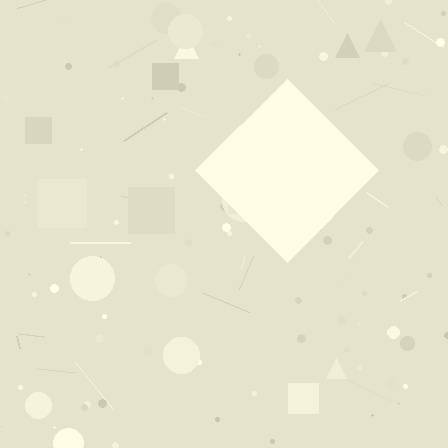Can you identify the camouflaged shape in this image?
The camouflaged shape is a diamond.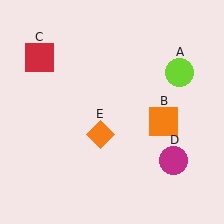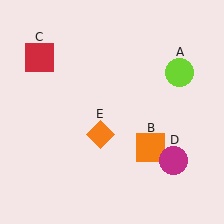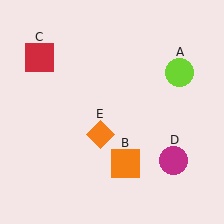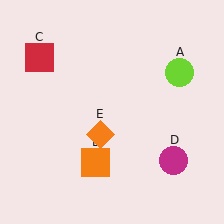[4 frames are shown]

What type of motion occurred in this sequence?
The orange square (object B) rotated clockwise around the center of the scene.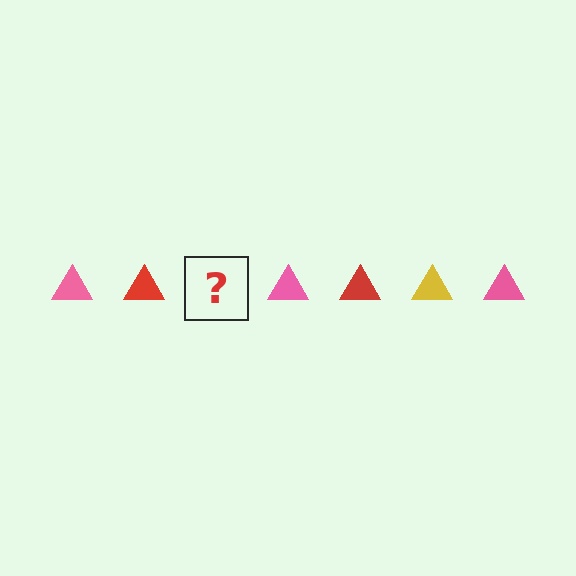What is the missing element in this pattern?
The missing element is a yellow triangle.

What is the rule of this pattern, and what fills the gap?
The rule is that the pattern cycles through pink, red, yellow triangles. The gap should be filled with a yellow triangle.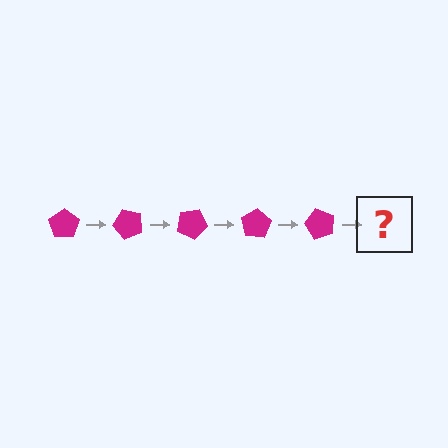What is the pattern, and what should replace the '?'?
The pattern is that the pentagon rotates 50 degrees each step. The '?' should be a magenta pentagon rotated 250 degrees.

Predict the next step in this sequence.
The next step is a magenta pentagon rotated 250 degrees.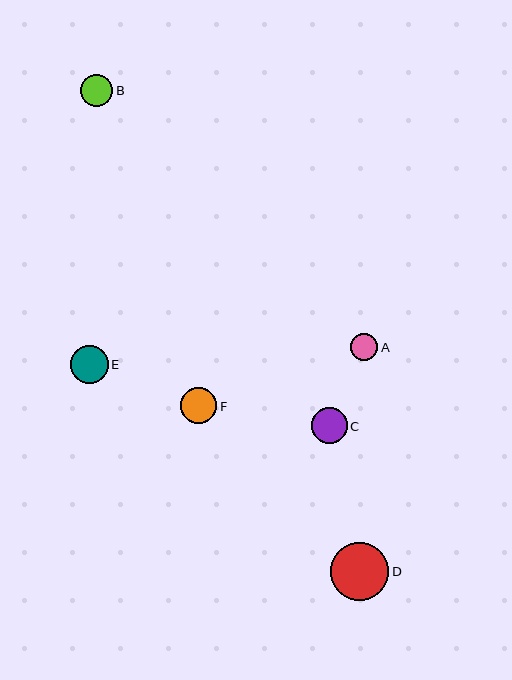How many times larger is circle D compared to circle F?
Circle D is approximately 1.6 times the size of circle F.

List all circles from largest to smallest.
From largest to smallest: D, E, F, C, B, A.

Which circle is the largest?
Circle D is the largest with a size of approximately 58 pixels.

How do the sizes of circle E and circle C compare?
Circle E and circle C are approximately the same size.